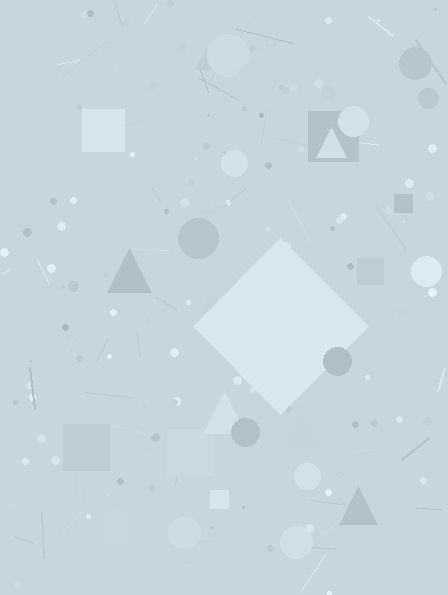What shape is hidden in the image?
A diamond is hidden in the image.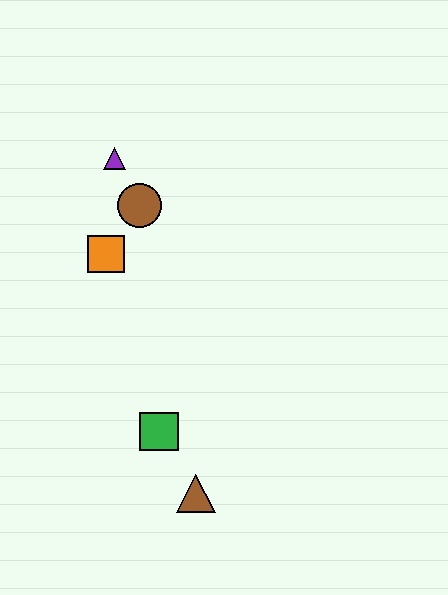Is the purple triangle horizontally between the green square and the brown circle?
No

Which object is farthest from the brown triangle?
The purple triangle is farthest from the brown triangle.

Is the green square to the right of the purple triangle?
Yes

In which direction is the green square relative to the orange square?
The green square is below the orange square.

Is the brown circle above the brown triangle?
Yes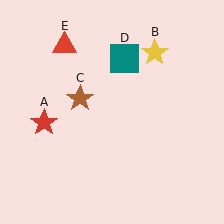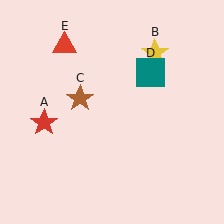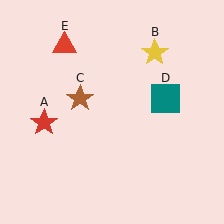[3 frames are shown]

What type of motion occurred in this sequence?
The teal square (object D) rotated clockwise around the center of the scene.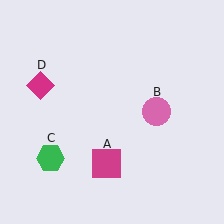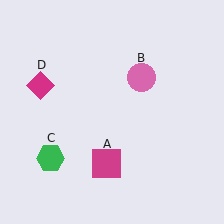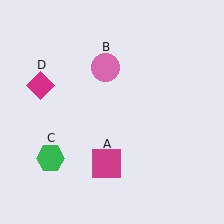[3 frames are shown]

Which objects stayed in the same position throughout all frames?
Magenta square (object A) and green hexagon (object C) and magenta diamond (object D) remained stationary.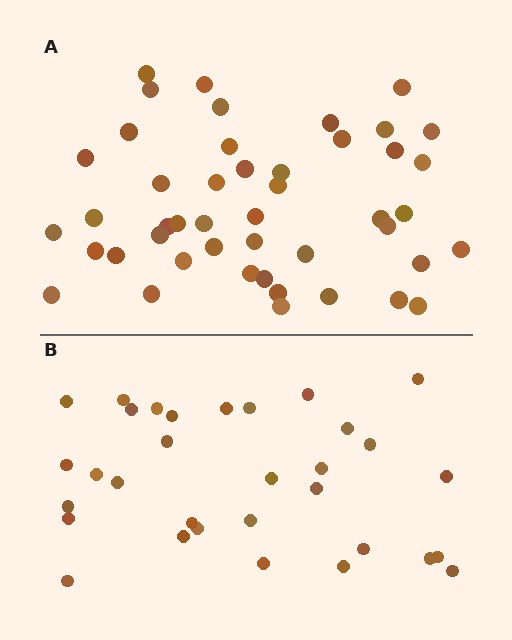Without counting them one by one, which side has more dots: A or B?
Region A (the top region) has more dots.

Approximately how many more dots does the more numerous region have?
Region A has approximately 15 more dots than region B.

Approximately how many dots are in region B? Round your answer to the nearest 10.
About 30 dots. (The exact count is 32, which rounds to 30.)